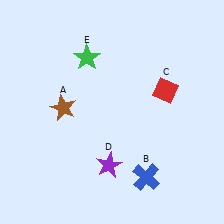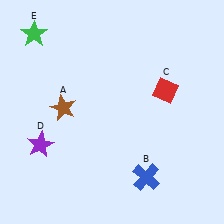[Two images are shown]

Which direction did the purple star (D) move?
The purple star (D) moved left.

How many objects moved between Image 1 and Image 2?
2 objects moved between the two images.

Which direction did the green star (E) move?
The green star (E) moved left.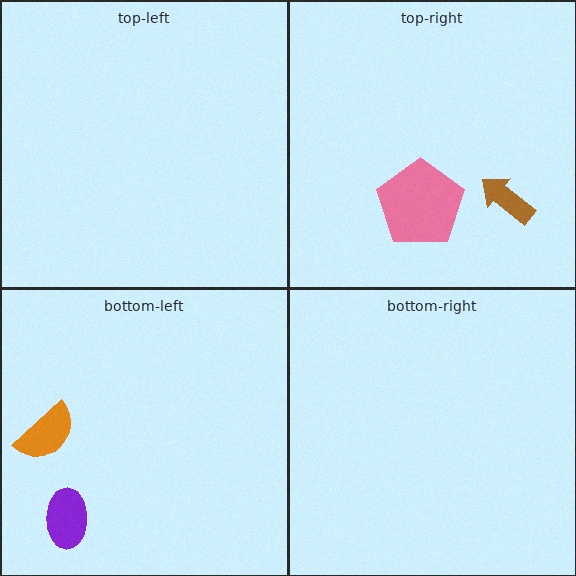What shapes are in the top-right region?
The pink pentagon, the brown arrow.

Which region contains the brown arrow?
The top-right region.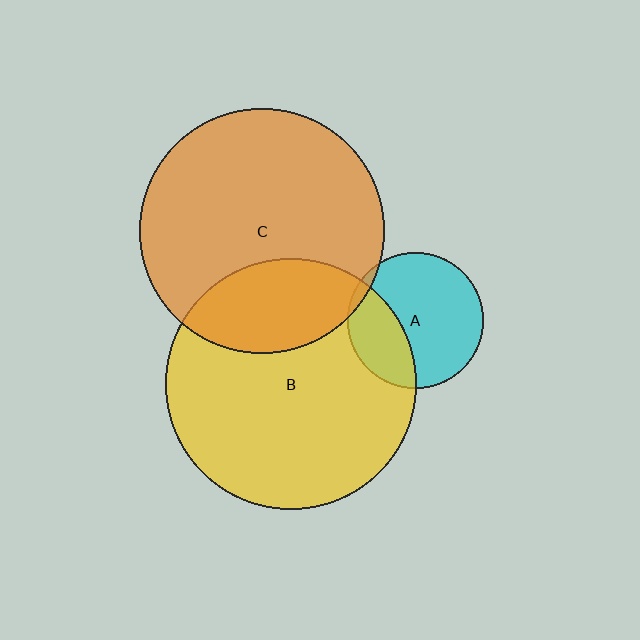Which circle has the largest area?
Circle B (yellow).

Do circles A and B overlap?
Yes.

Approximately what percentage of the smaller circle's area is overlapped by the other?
Approximately 30%.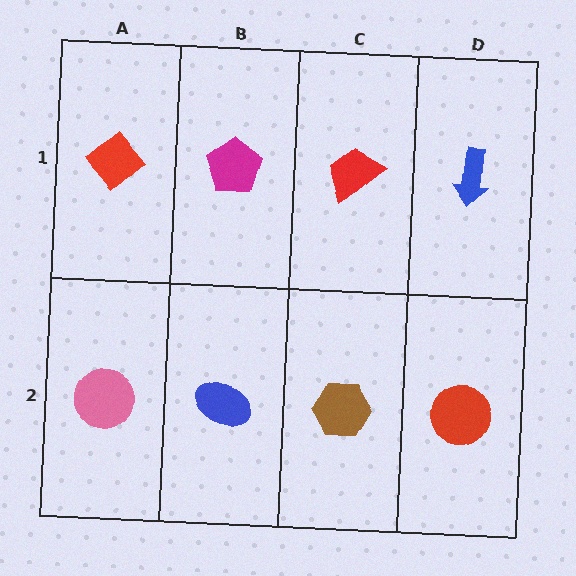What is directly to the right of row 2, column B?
A brown hexagon.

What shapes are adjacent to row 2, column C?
A red trapezoid (row 1, column C), a blue ellipse (row 2, column B), a red circle (row 2, column D).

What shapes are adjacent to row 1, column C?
A brown hexagon (row 2, column C), a magenta pentagon (row 1, column B), a blue arrow (row 1, column D).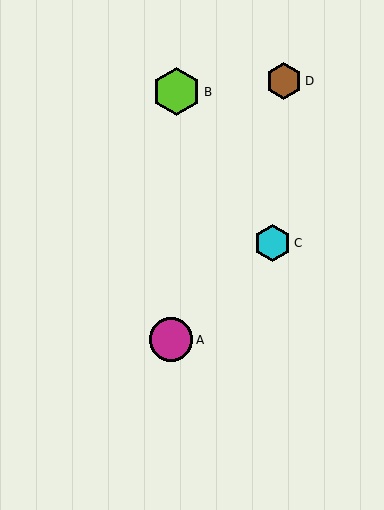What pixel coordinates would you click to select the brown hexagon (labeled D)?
Click at (284, 81) to select the brown hexagon D.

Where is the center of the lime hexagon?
The center of the lime hexagon is at (177, 92).